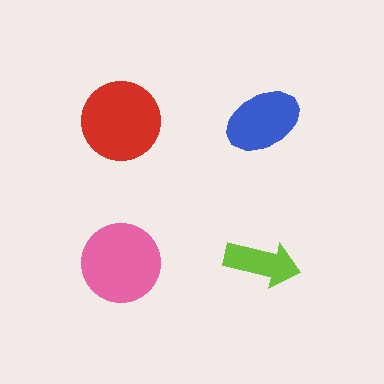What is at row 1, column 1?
A red circle.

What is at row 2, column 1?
A pink circle.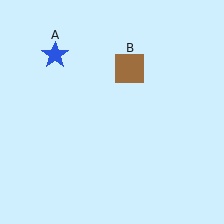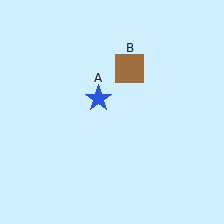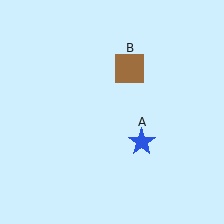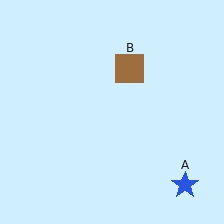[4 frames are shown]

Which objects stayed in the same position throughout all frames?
Brown square (object B) remained stationary.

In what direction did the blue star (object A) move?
The blue star (object A) moved down and to the right.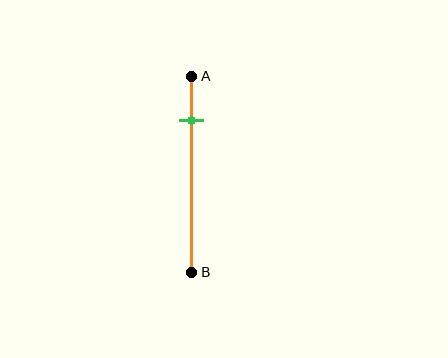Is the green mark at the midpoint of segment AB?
No, the mark is at about 25% from A, not at the 50% midpoint.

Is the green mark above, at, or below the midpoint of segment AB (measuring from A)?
The green mark is above the midpoint of segment AB.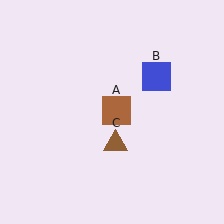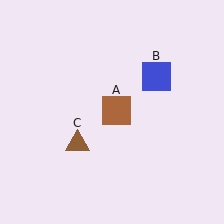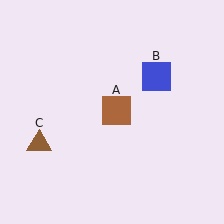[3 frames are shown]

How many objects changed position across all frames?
1 object changed position: brown triangle (object C).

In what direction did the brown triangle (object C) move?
The brown triangle (object C) moved left.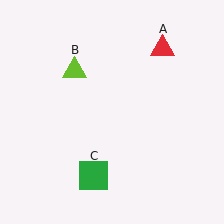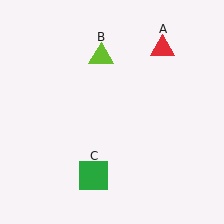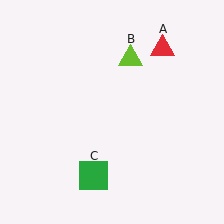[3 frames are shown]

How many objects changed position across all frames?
1 object changed position: lime triangle (object B).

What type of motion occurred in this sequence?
The lime triangle (object B) rotated clockwise around the center of the scene.